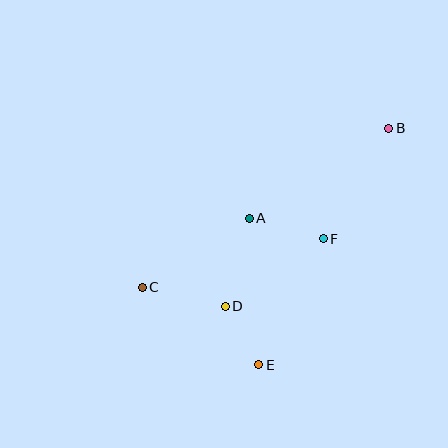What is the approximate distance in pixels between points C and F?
The distance between C and F is approximately 187 pixels.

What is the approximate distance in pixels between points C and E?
The distance between C and E is approximately 140 pixels.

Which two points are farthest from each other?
Points B and C are farthest from each other.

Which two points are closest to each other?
Points D and E are closest to each other.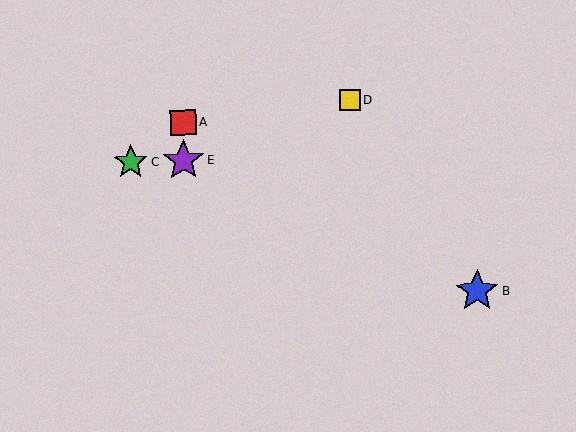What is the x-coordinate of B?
Object B is at x≈477.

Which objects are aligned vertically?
Objects A, E are aligned vertically.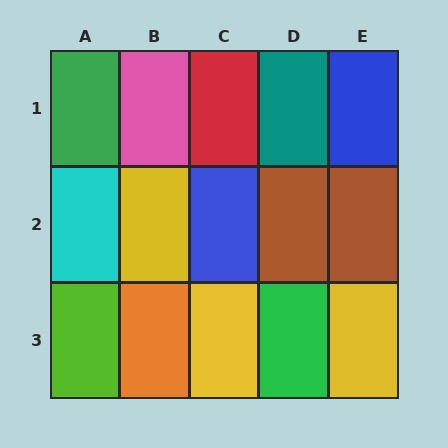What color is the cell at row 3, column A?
Lime.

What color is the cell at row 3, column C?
Yellow.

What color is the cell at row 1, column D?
Teal.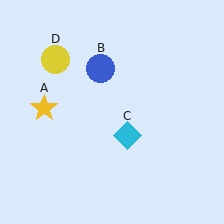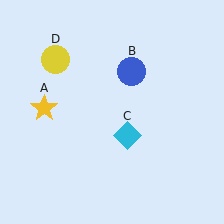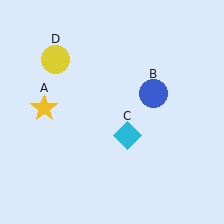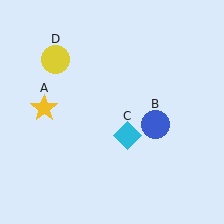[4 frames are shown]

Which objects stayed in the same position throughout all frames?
Yellow star (object A) and cyan diamond (object C) and yellow circle (object D) remained stationary.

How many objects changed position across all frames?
1 object changed position: blue circle (object B).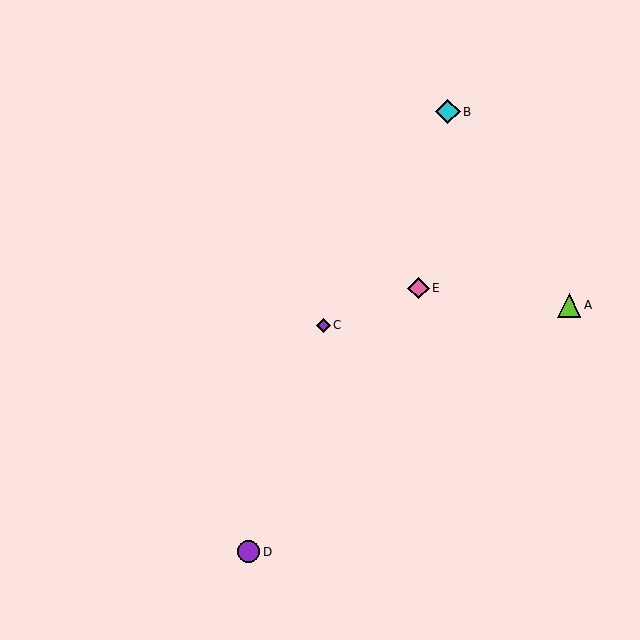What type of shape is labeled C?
Shape C is a purple diamond.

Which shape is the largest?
The cyan diamond (labeled B) is the largest.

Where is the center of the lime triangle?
The center of the lime triangle is at (569, 305).